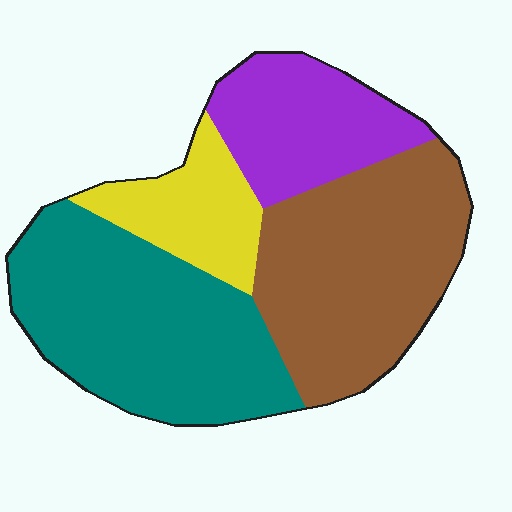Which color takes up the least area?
Yellow, at roughly 15%.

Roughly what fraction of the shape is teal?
Teal covers roughly 35% of the shape.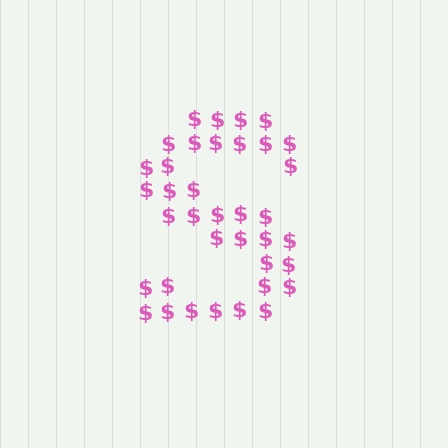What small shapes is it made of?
It is made of small dollar signs.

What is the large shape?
The large shape is the letter S.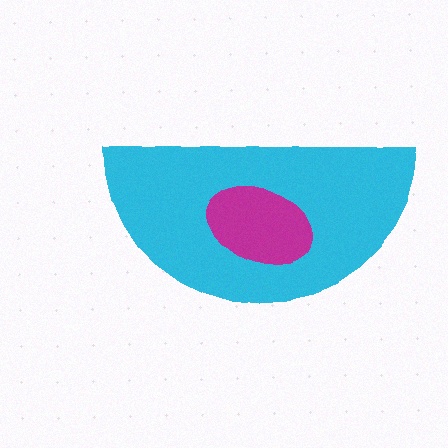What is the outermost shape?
The cyan semicircle.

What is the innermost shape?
The magenta ellipse.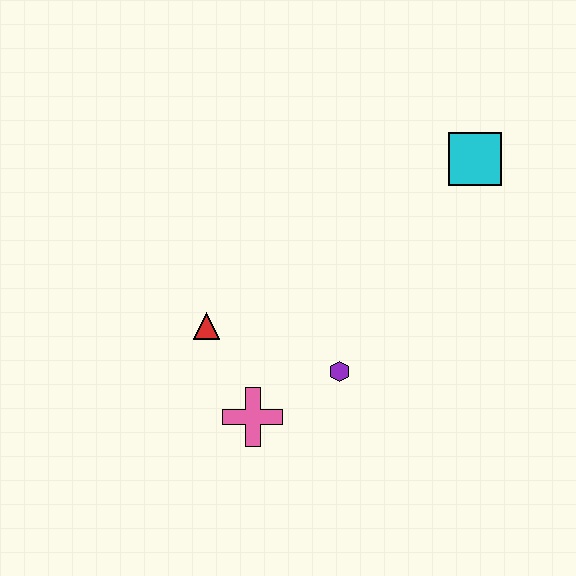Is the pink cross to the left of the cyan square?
Yes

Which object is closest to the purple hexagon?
The pink cross is closest to the purple hexagon.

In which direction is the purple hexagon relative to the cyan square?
The purple hexagon is below the cyan square.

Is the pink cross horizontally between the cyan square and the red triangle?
Yes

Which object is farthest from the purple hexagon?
The cyan square is farthest from the purple hexagon.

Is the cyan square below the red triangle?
No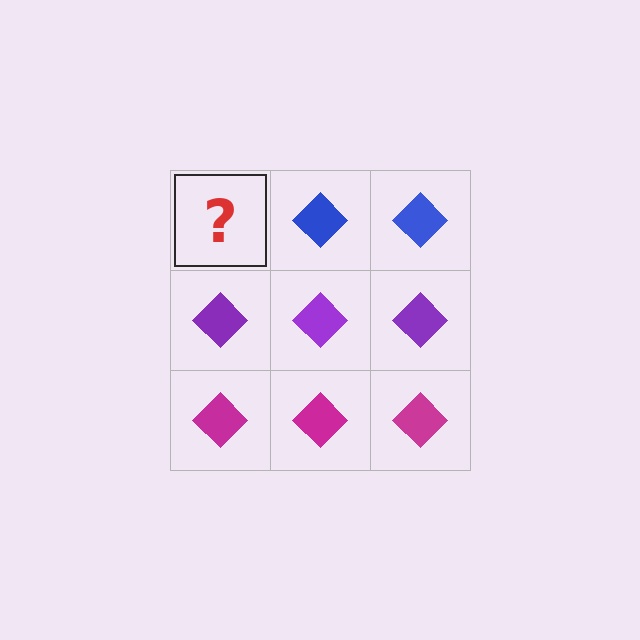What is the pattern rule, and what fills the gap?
The rule is that each row has a consistent color. The gap should be filled with a blue diamond.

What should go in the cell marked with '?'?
The missing cell should contain a blue diamond.